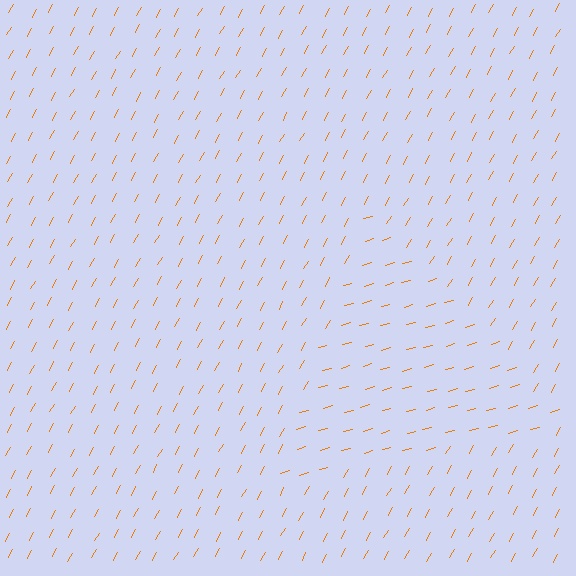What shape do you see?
I see a triangle.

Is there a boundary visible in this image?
Yes, there is a texture boundary formed by a change in line orientation.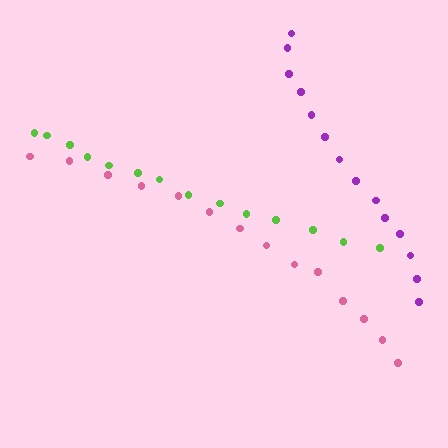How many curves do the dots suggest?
There are 3 distinct paths.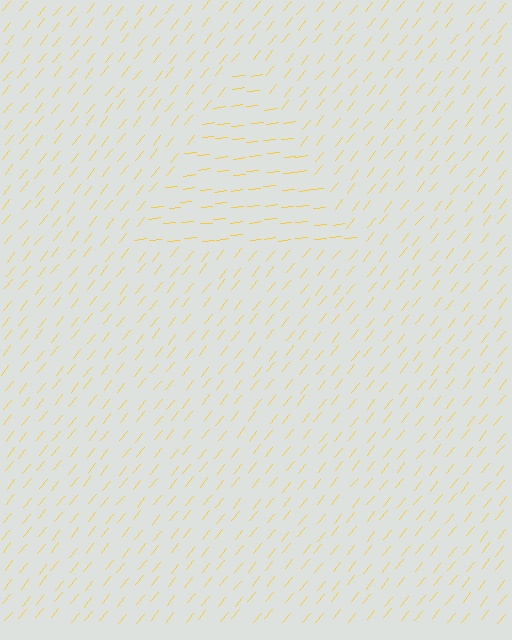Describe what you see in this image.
The image is filled with small yellow line segments. A triangle region in the image has lines oriented differently from the surrounding lines, creating a visible texture boundary.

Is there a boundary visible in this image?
Yes, there is a texture boundary formed by a change in line orientation.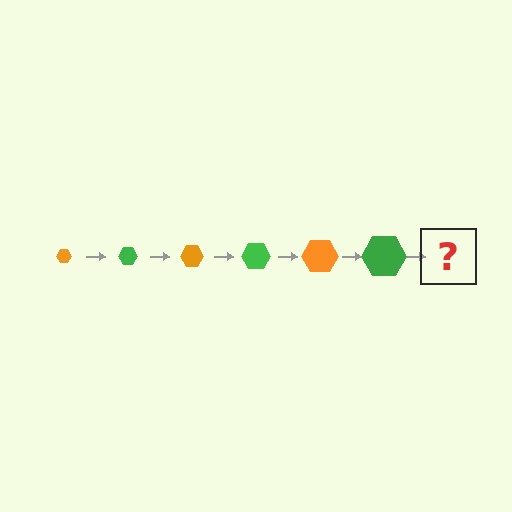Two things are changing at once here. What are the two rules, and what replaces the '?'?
The two rules are that the hexagon grows larger each step and the color cycles through orange and green. The '?' should be an orange hexagon, larger than the previous one.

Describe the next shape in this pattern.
It should be an orange hexagon, larger than the previous one.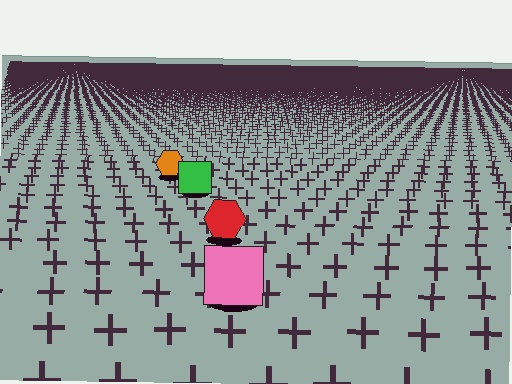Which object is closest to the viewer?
The pink square is closest. The texture marks near it are larger and more spread out.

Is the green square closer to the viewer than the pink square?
No. The pink square is closer — you can tell from the texture gradient: the ground texture is coarser near it.